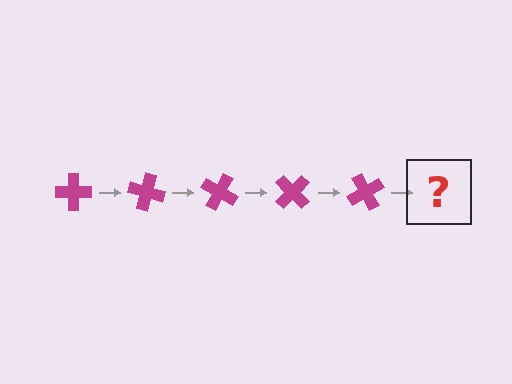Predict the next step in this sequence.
The next step is a magenta cross rotated 75 degrees.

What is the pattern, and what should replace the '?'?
The pattern is that the cross rotates 15 degrees each step. The '?' should be a magenta cross rotated 75 degrees.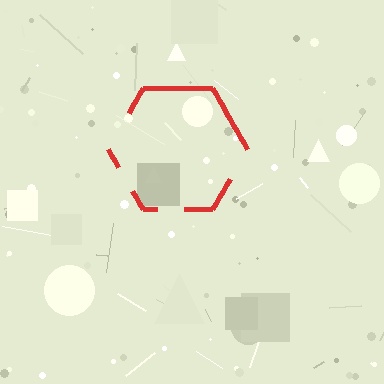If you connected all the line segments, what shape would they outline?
They would outline a hexagon.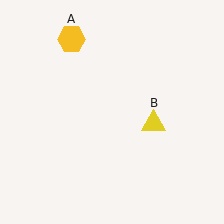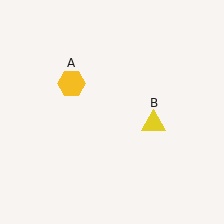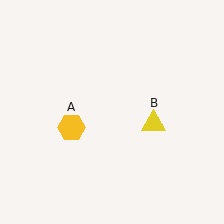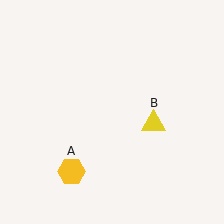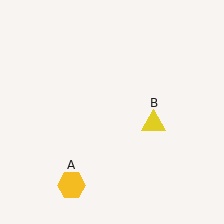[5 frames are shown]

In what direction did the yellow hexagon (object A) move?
The yellow hexagon (object A) moved down.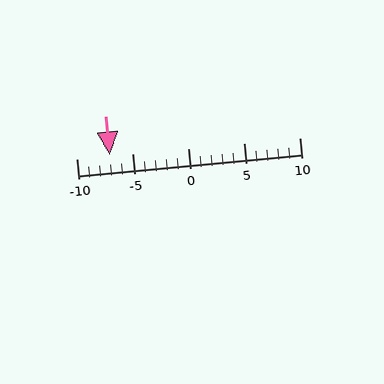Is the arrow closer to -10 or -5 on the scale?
The arrow is closer to -5.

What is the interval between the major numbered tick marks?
The major tick marks are spaced 5 units apart.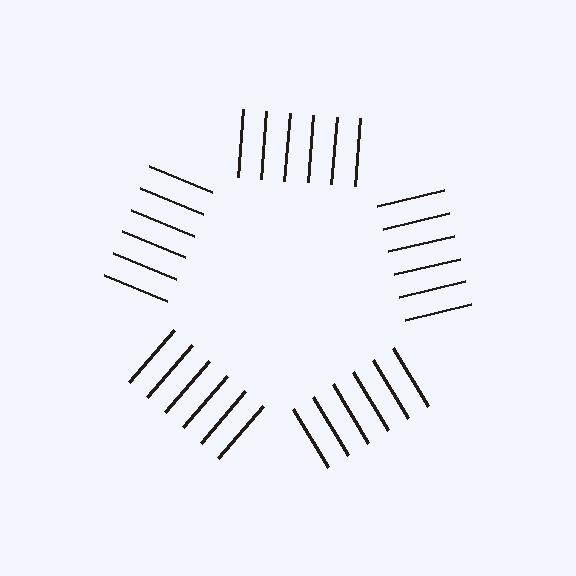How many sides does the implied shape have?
5 sides — the line-ends trace a pentagon.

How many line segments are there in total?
30 — 6 along each of the 5 edges.